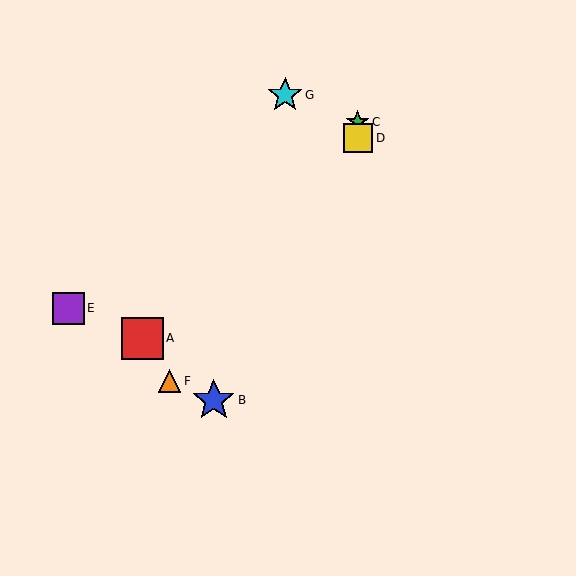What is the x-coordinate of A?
Object A is at x≈142.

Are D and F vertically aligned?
No, D is at x≈358 and F is at x≈169.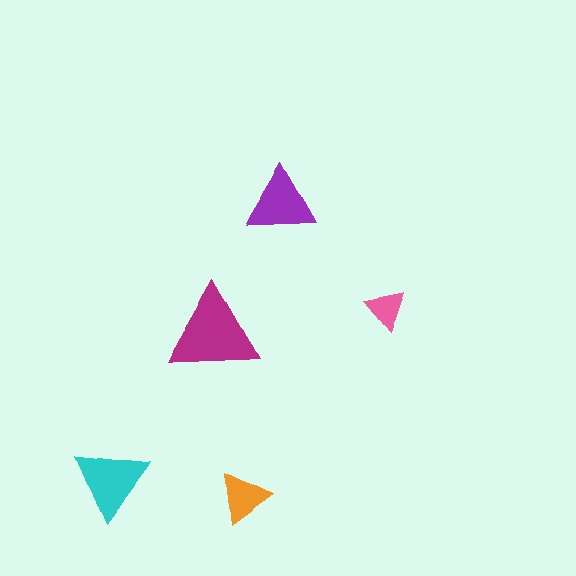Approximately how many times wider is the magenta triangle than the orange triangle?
About 2 times wider.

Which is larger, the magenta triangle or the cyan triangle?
The magenta one.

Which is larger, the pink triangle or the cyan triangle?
The cyan one.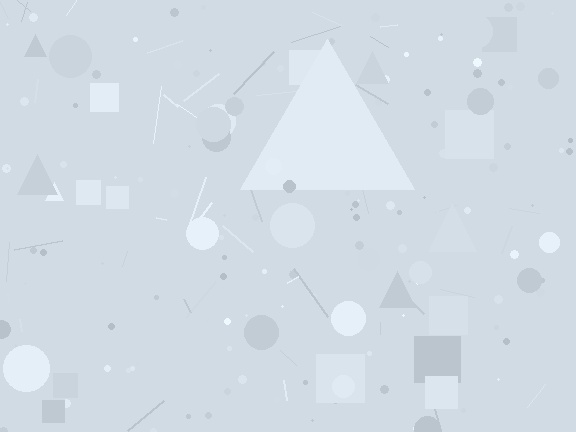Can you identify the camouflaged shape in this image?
The camouflaged shape is a triangle.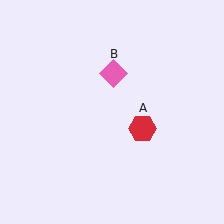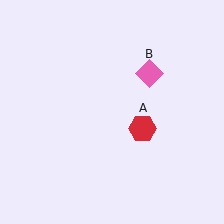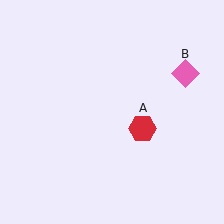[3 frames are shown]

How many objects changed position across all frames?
1 object changed position: pink diamond (object B).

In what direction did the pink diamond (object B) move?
The pink diamond (object B) moved right.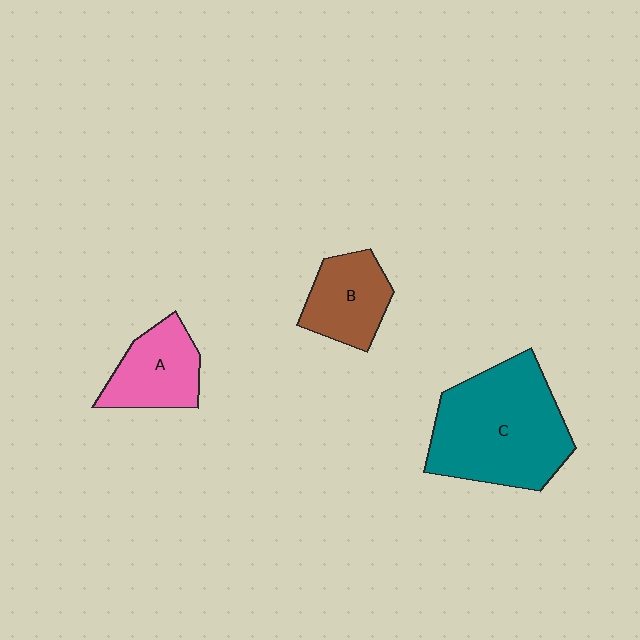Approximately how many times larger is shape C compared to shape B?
Approximately 2.2 times.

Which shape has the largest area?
Shape C (teal).